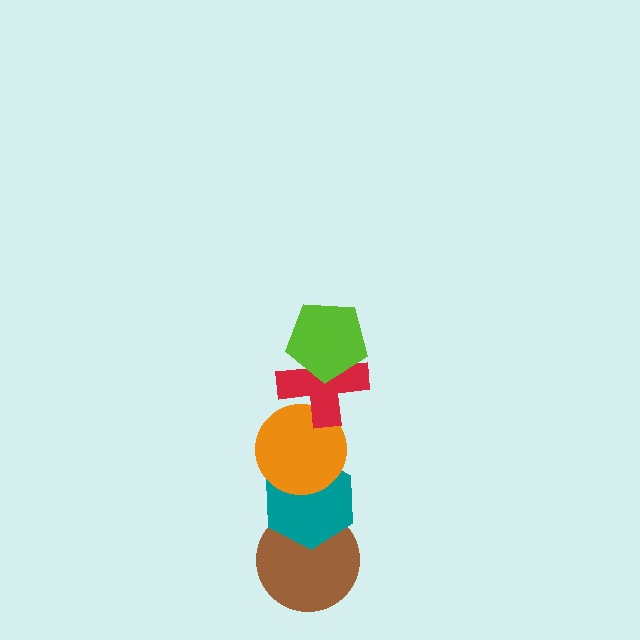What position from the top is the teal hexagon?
The teal hexagon is 4th from the top.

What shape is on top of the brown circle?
The teal hexagon is on top of the brown circle.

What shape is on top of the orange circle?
The red cross is on top of the orange circle.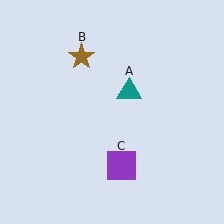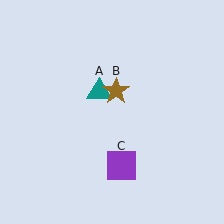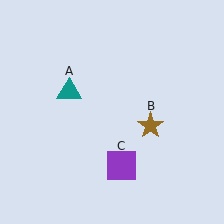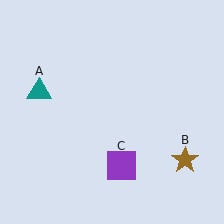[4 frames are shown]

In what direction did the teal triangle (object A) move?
The teal triangle (object A) moved left.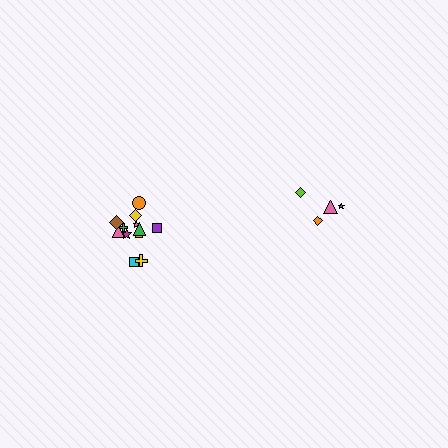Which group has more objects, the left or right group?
The left group.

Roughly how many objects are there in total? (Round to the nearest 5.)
Roughly 15 objects in total.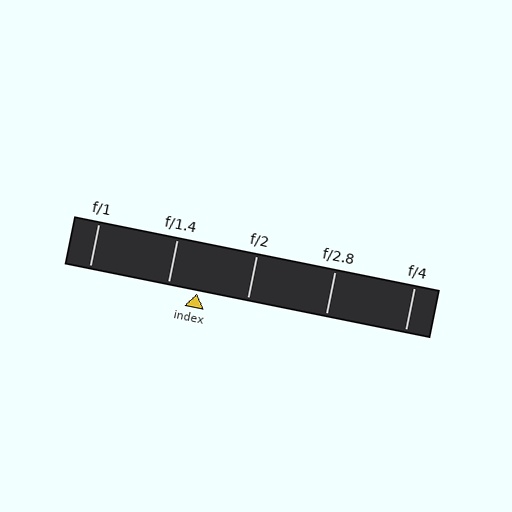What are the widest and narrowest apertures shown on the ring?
The widest aperture shown is f/1 and the narrowest is f/4.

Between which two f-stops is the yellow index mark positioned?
The index mark is between f/1.4 and f/2.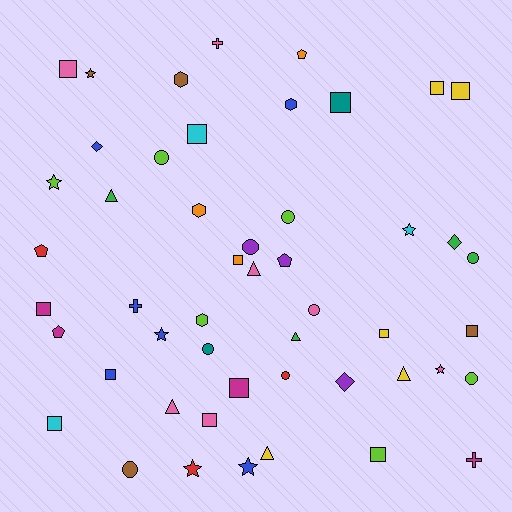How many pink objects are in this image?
There are 7 pink objects.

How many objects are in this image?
There are 50 objects.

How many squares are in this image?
There are 14 squares.